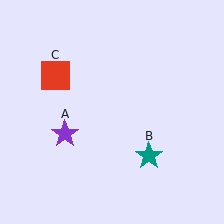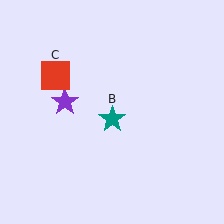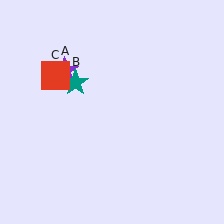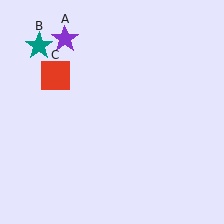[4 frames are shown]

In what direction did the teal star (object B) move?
The teal star (object B) moved up and to the left.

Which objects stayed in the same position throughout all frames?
Red square (object C) remained stationary.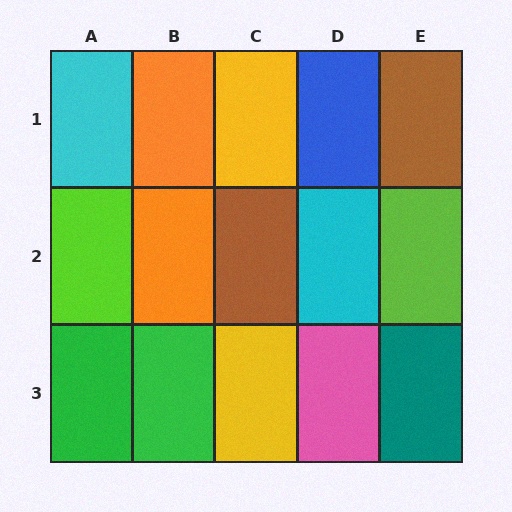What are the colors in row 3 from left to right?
Green, green, yellow, pink, teal.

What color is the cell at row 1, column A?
Cyan.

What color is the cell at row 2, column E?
Lime.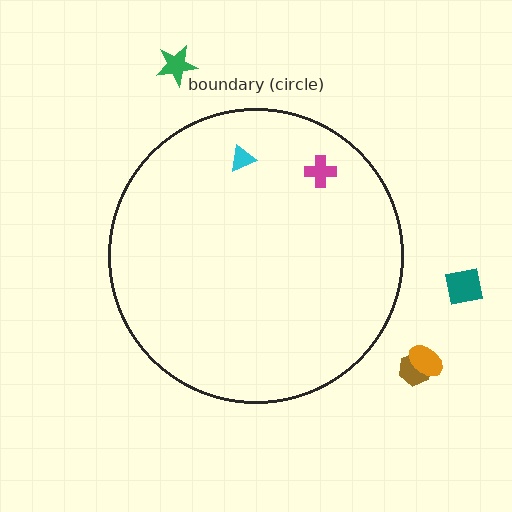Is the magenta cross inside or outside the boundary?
Inside.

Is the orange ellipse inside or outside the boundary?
Outside.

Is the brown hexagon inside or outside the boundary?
Outside.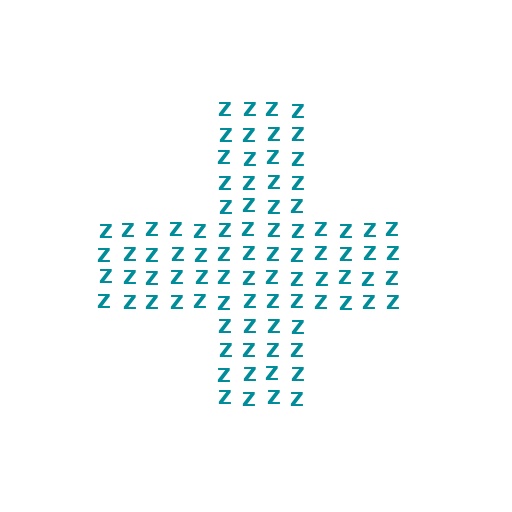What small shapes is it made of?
It is made of small letter Z's.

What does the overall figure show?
The overall figure shows a cross.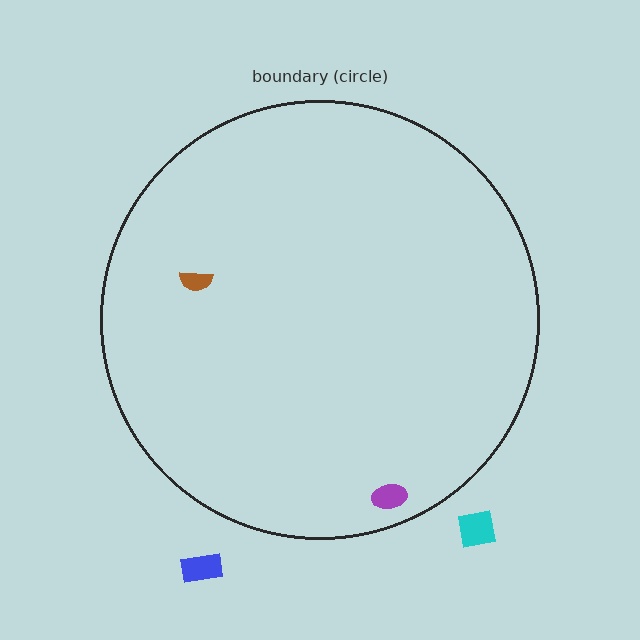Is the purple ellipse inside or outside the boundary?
Inside.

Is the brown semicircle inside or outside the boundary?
Inside.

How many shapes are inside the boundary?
2 inside, 2 outside.